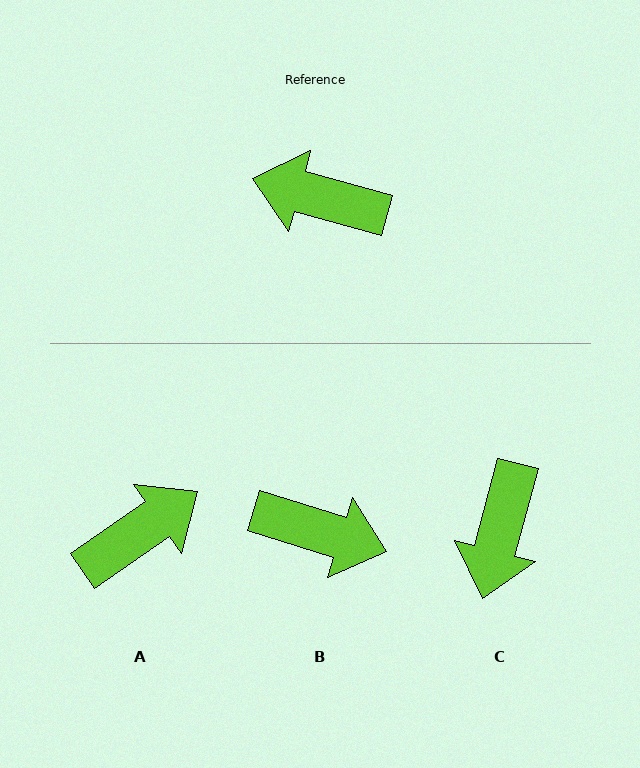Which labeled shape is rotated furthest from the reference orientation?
B, about 178 degrees away.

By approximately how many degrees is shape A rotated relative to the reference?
Approximately 130 degrees clockwise.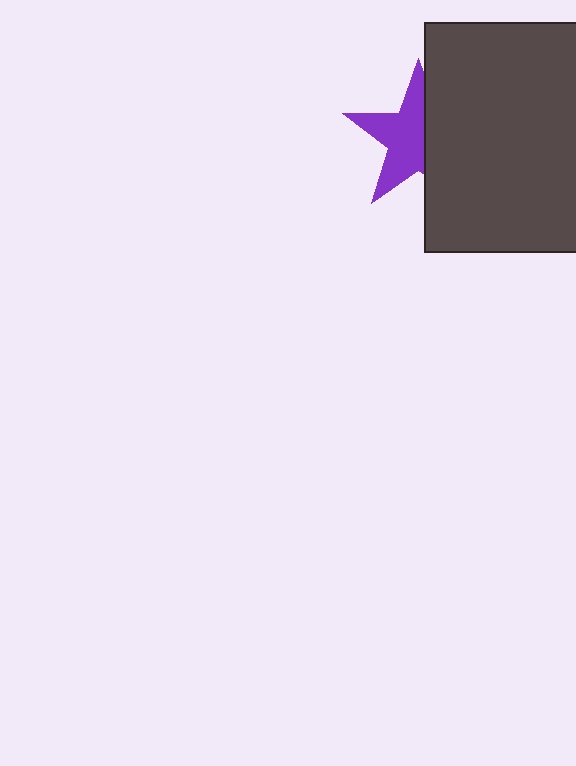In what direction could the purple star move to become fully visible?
The purple star could move left. That would shift it out from behind the dark gray rectangle entirely.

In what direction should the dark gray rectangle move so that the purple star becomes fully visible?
The dark gray rectangle should move right. That is the shortest direction to clear the overlap and leave the purple star fully visible.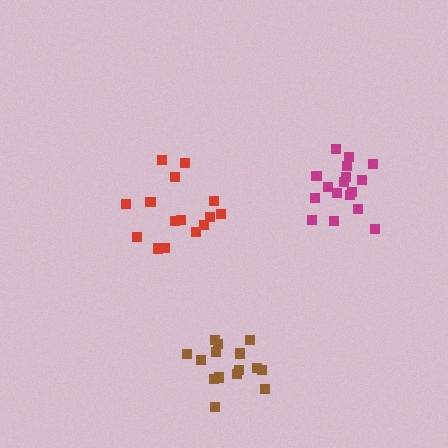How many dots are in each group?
Group 1: 15 dots, Group 2: 15 dots, Group 3: 17 dots (47 total).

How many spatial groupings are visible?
There are 3 spatial groupings.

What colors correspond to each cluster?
The clusters are colored: brown, red, magenta.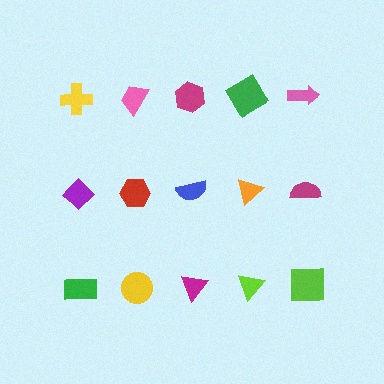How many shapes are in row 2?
5 shapes.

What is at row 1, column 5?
A pink arrow.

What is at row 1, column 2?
A pink trapezoid.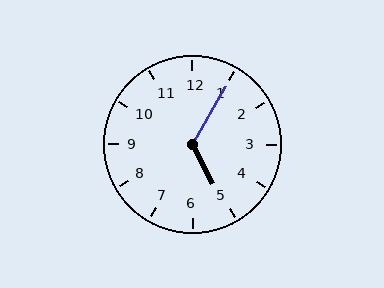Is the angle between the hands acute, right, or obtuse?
It is obtuse.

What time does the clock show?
5:05.